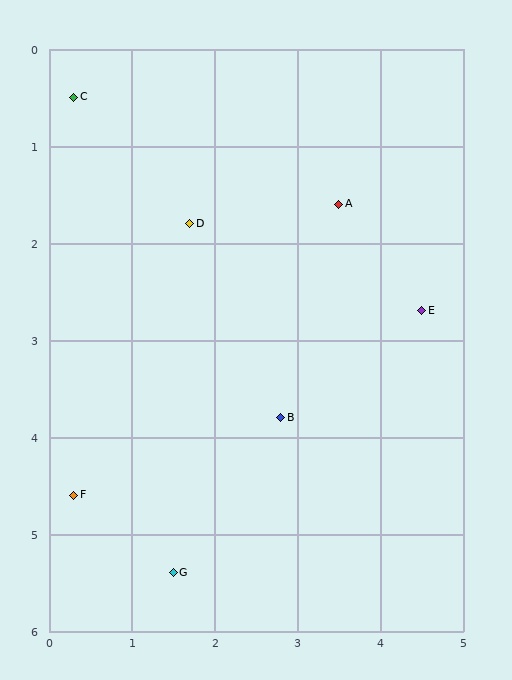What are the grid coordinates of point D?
Point D is at approximately (1.7, 1.8).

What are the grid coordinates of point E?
Point E is at approximately (4.5, 2.7).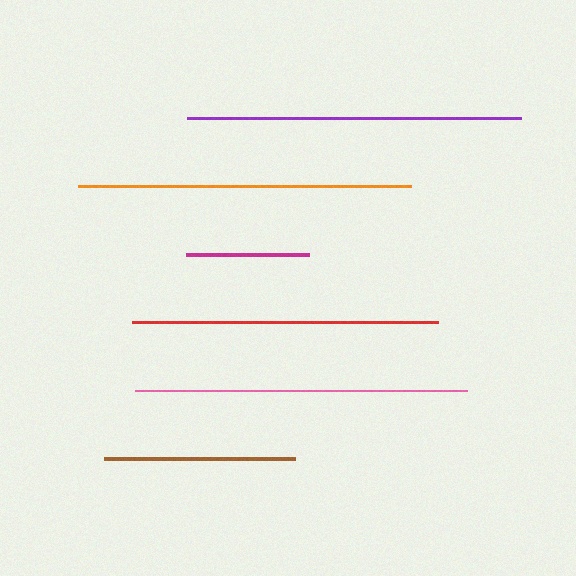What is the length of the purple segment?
The purple segment is approximately 334 pixels long.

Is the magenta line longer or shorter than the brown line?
The brown line is longer than the magenta line.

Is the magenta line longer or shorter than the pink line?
The pink line is longer than the magenta line.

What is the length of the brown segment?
The brown segment is approximately 191 pixels long.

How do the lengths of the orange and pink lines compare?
The orange and pink lines are approximately the same length.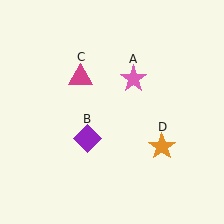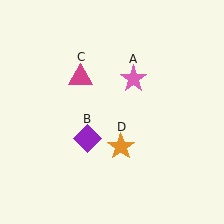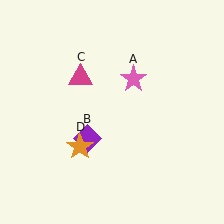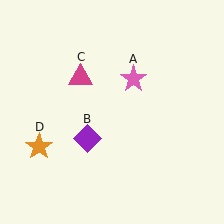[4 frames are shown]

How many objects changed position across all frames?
1 object changed position: orange star (object D).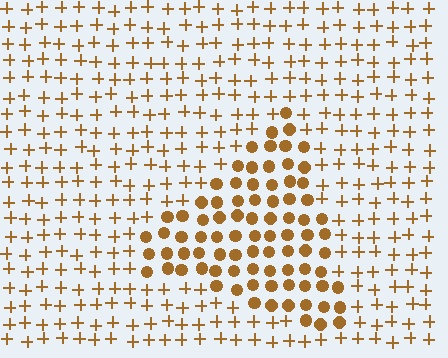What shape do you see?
I see a triangle.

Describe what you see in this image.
The image is filled with small brown elements arranged in a uniform grid. A triangle-shaped region contains circles, while the surrounding area contains plus signs. The boundary is defined purely by the change in element shape.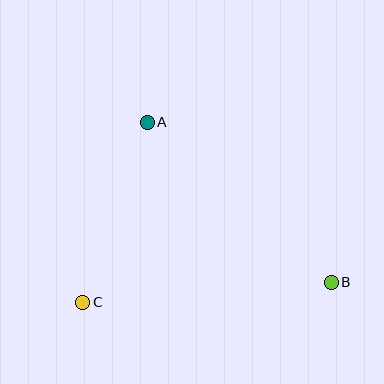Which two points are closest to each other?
Points A and C are closest to each other.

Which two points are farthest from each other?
Points B and C are farthest from each other.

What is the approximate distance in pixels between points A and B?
The distance between A and B is approximately 243 pixels.